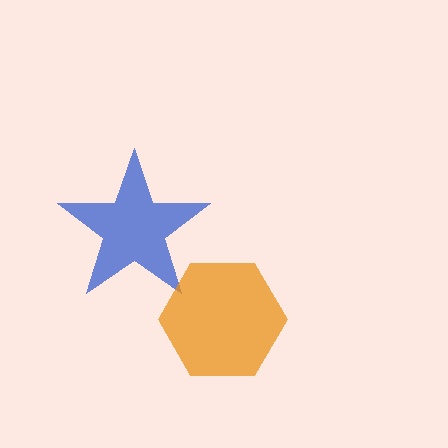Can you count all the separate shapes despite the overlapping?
Yes, there are 2 separate shapes.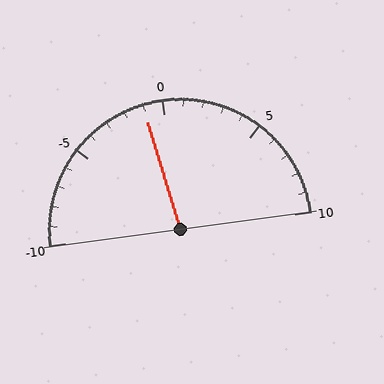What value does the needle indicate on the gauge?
The needle indicates approximately -1.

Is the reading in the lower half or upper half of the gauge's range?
The reading is in the lower half of the range (-10 to 10).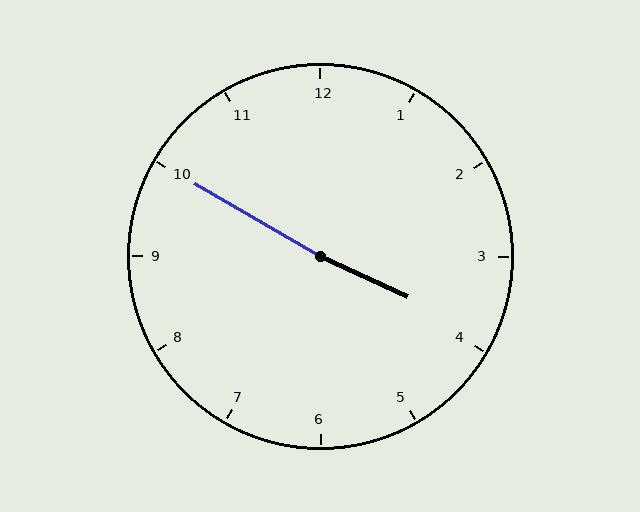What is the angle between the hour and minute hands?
Approximately 175 degrees.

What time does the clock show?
3:50.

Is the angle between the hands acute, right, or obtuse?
It is obtuse.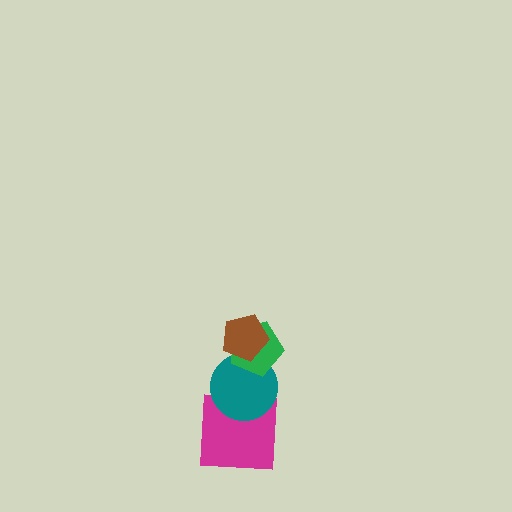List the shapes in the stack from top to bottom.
From top to bottom: the brown pentagon, the green pentagon, the teal circle, the magenta square.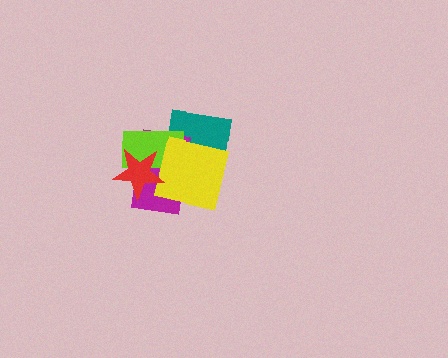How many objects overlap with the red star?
2 objects overlap with the red star.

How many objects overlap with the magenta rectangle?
4 objects overlap with the magenta rectangle.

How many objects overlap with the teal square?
3 objects overlap with the teal square.